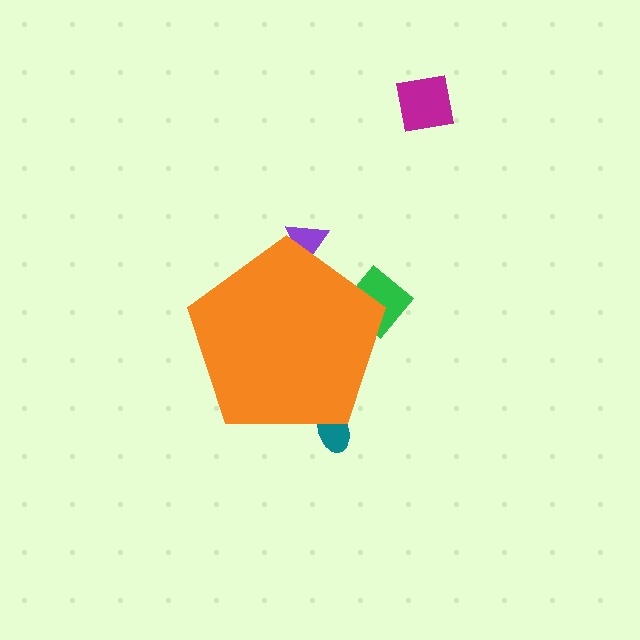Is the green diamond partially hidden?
Yes, the green diamond is partially hidden behind the orange pentagon.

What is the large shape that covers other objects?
An orange pentagon.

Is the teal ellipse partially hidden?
Yes, the teal ellipse is partially hidden behind the orange pentagon.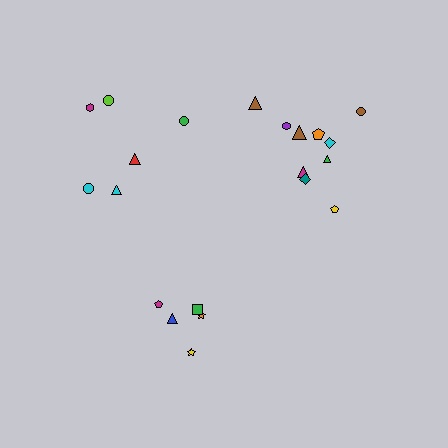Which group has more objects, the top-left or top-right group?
The top-right group.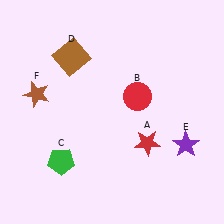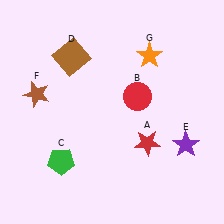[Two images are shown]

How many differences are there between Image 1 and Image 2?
There is 1 difference between the two images.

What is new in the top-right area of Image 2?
An orange star (G) was added in the top-right area of Image 2.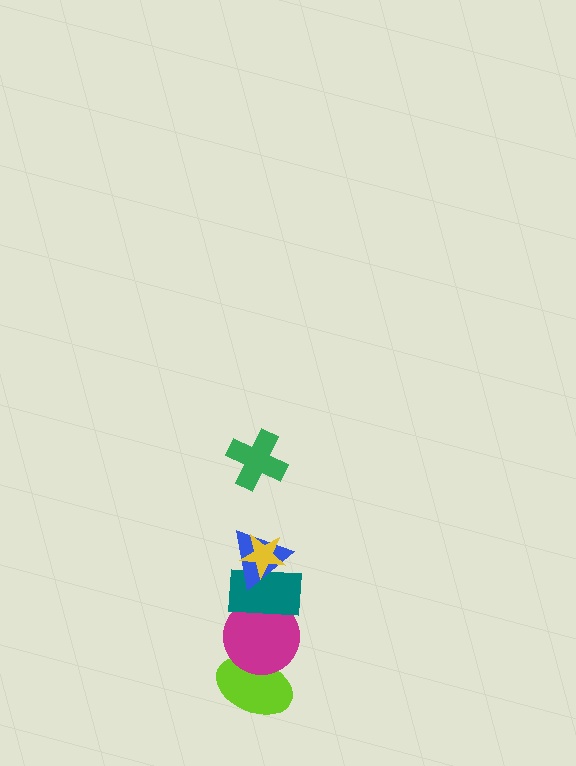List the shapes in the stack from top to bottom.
From top to bottom: the green cross, the yellow star, the blue triangle, the teal rectangle, the magenta circle, the lime ellipse.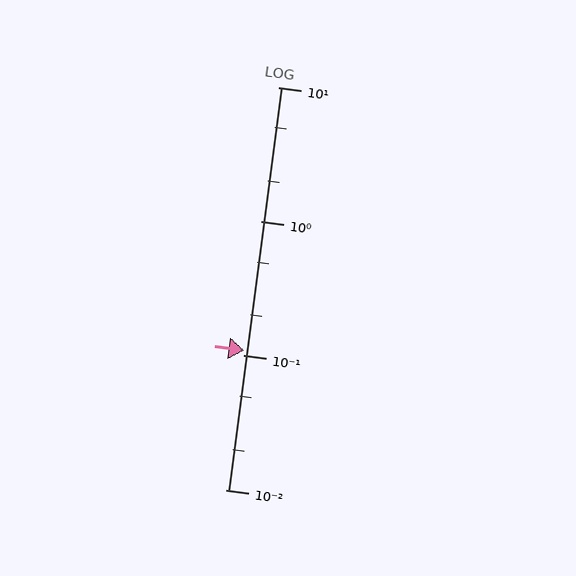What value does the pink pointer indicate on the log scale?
The pointer indicates approximately 0.11.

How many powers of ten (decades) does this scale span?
The scale spans 3 decades, from 0.01 to 10.